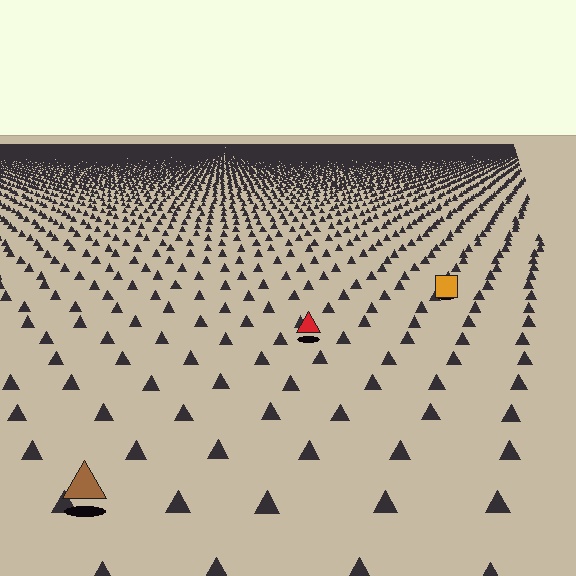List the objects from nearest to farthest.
From nearest to farthest: the brown triangle, the red triangle, the orange square.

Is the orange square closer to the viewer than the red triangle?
No. The red triangle is closer — you can tell from the texture gradient: the ground texture is coarser near it.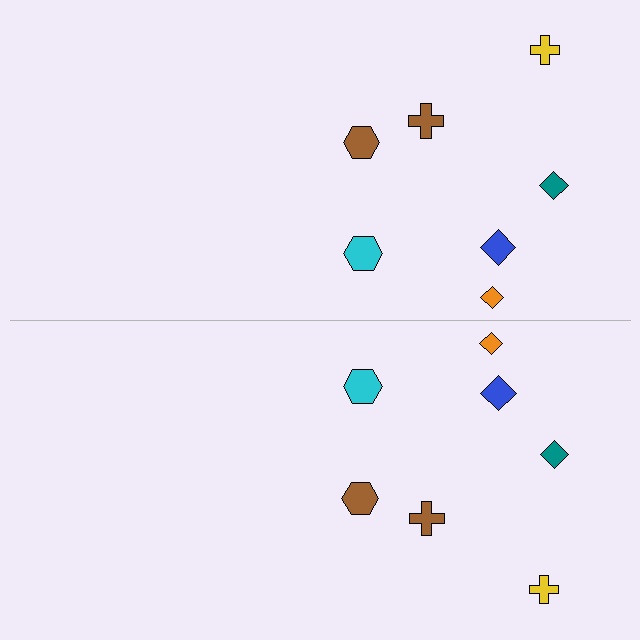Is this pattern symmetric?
Yes, this pattern has bilateral (reflection) symmetry.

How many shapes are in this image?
There are 14 shapes in this image.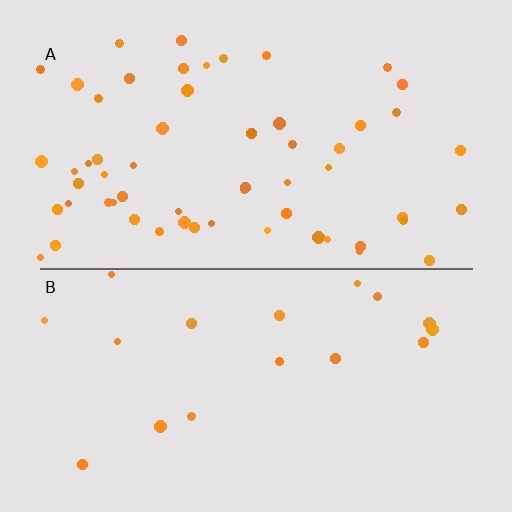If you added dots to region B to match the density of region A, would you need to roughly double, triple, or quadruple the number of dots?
Approximately triple.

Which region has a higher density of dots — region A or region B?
A (the top).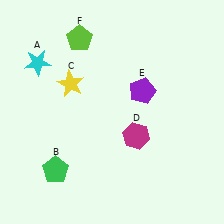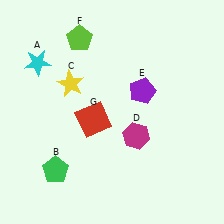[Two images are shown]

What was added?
A red square (G) was added in Image 2.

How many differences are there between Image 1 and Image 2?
There is 1 difference between the two images.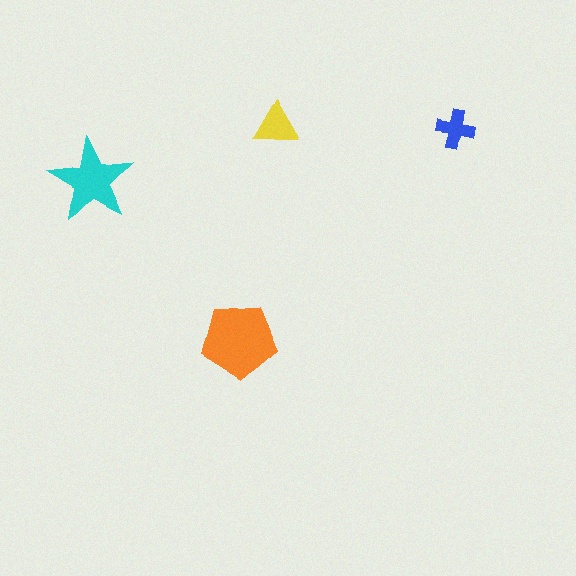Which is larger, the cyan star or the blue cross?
The cyan star.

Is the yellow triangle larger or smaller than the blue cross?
Larger.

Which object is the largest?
The orange pentagon.